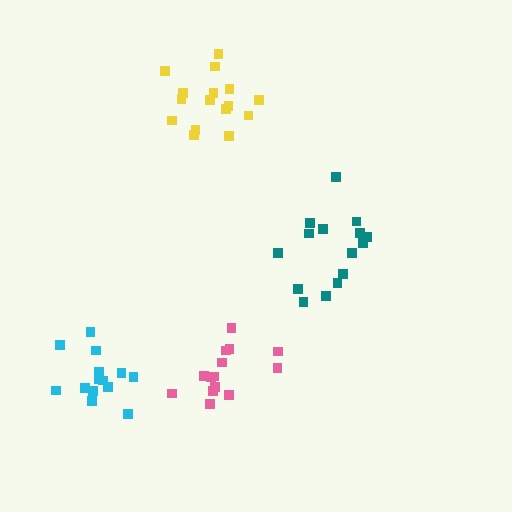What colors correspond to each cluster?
The clusters are colored: teal, cyan, pink, yellow.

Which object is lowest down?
The pink cluster is bottommost.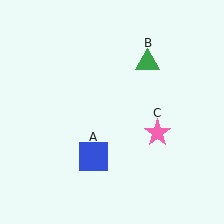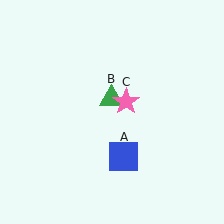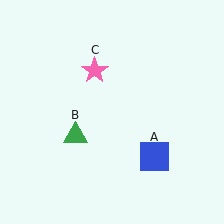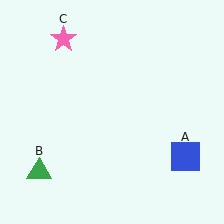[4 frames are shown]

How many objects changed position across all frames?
3 objects changed position: blue square (object A), green triangle (object B), pink star (object C).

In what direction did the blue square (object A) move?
The blue square (object A) moved right.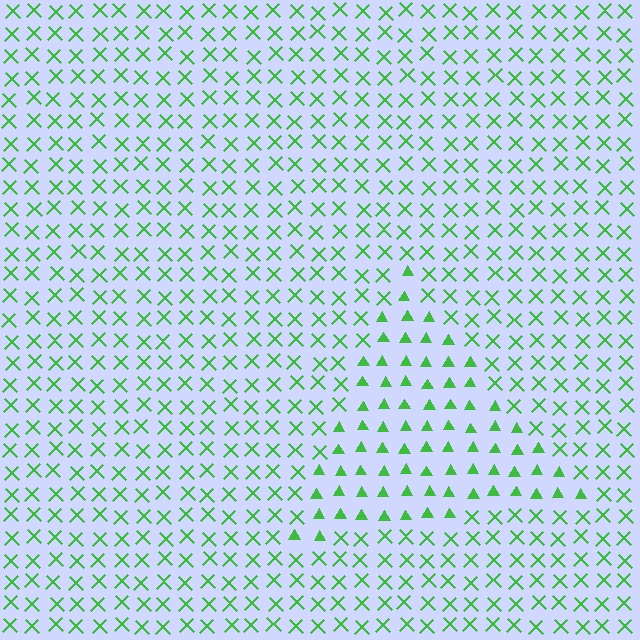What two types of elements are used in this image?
The image uses triangles inside the triangle region and X marks outside it.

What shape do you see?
I see a triangle.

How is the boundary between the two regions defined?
The boundary is defined by a change in element shape: triangles inside vs. X marks outside. All elements share the same color and spacing.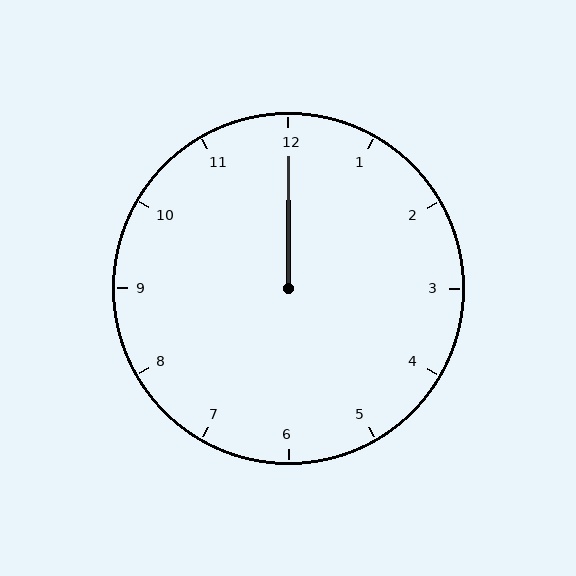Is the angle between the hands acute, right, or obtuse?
It is acute.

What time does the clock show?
12:00.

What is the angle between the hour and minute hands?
Approximately 0 degrees.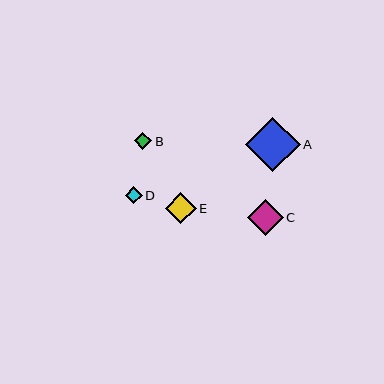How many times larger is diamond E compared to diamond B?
Diamond E is approximately 1.8 times the size of diamond B.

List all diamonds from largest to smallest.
From largest to smallest: A, C, E, B, D.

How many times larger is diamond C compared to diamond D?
Diamond C is approximately 2.2 times the size of diamond D.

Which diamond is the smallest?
Diamond D is the smallest with a size of approximately 16 pixels.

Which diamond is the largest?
Diamond A is the largest with a size of approximately 55 pixels.